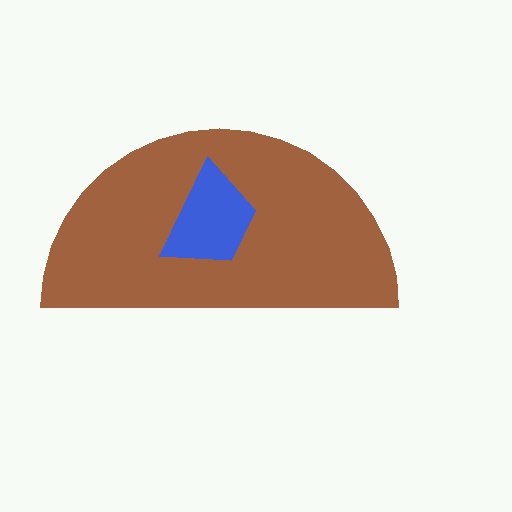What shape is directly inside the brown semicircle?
The blue trapezoid.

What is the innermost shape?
The blue trapezoid.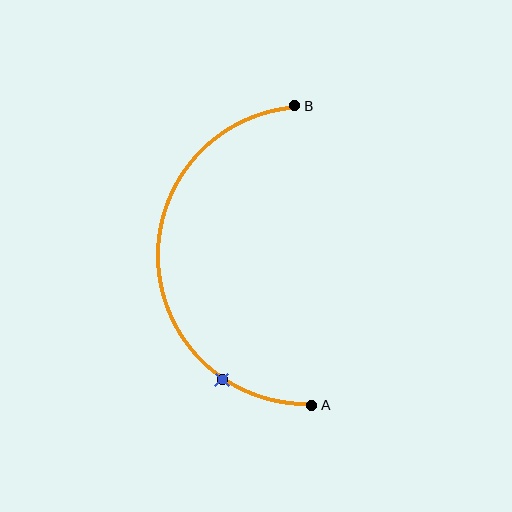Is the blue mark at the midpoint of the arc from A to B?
No. The blue mark lies on the arc but is closer to endpoint A. The arc midpoint would be at the point on the curve equidistant along the arc from both A and B.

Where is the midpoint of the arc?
The arc midpoint is the point on the curve farthest from the straight line joining A and B. It sits to the left of that line.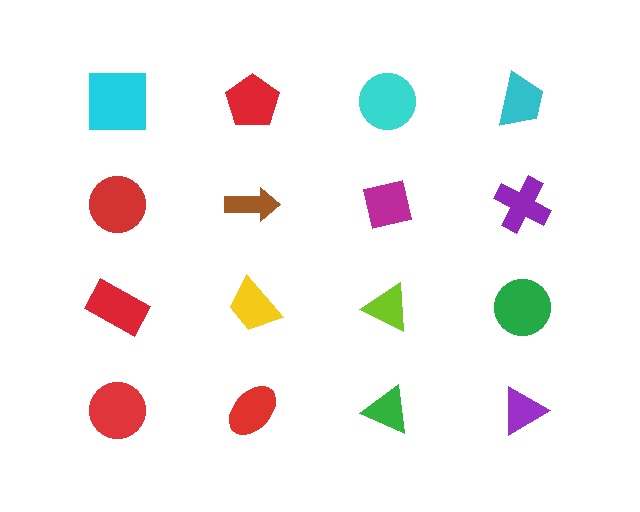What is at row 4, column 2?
A red ellipse.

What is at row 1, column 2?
A red pentagon.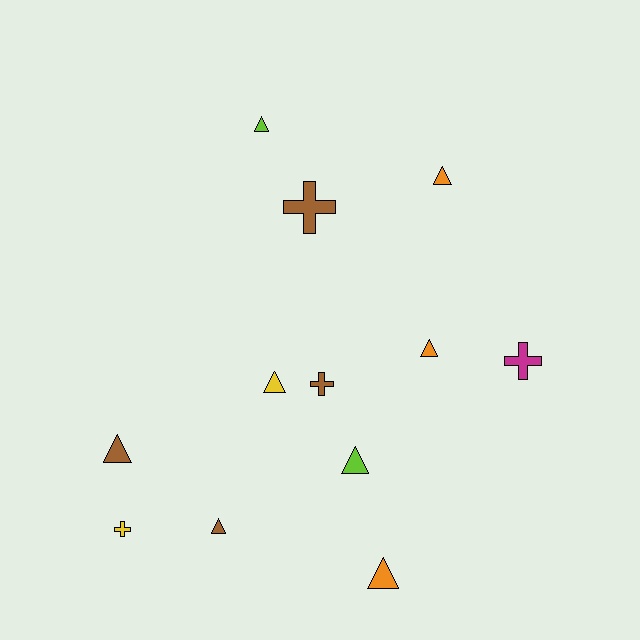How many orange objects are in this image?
There are 3 orange objects.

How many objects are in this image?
There are 12 objects.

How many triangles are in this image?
There are 8 triangles.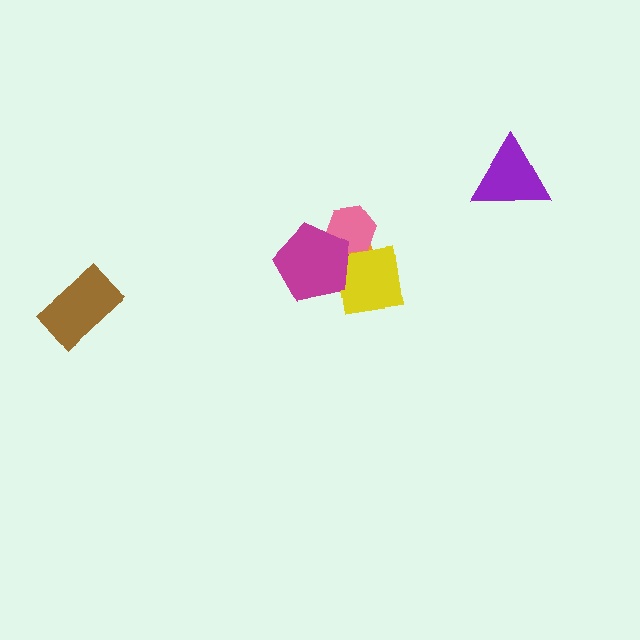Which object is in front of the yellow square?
The magenta pentagon is in front of the yellow square.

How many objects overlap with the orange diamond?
3 objects overlap with the orange diamond.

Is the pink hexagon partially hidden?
Yes, it is partially covered by another shape.